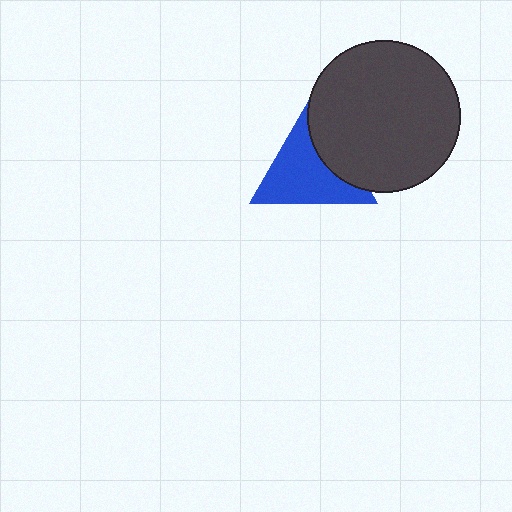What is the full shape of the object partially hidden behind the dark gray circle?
The partially hidden object is a blue triangle.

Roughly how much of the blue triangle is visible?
Most of it is visible (roughly 68%).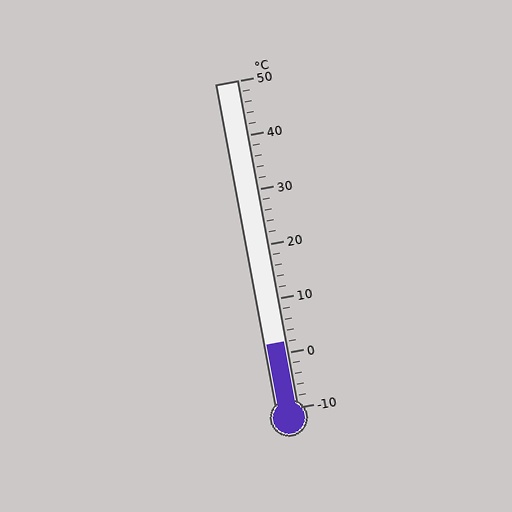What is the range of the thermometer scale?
The thermometer scale ranges from -10°C to 50°C.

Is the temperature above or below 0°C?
The temperature is above 0°C.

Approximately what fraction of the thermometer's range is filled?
The thermometer is filled to approximately 20% of its range.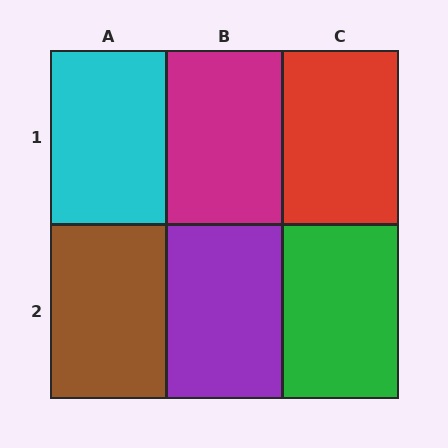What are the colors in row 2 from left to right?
Brown, purple, green.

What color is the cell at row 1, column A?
Cyan.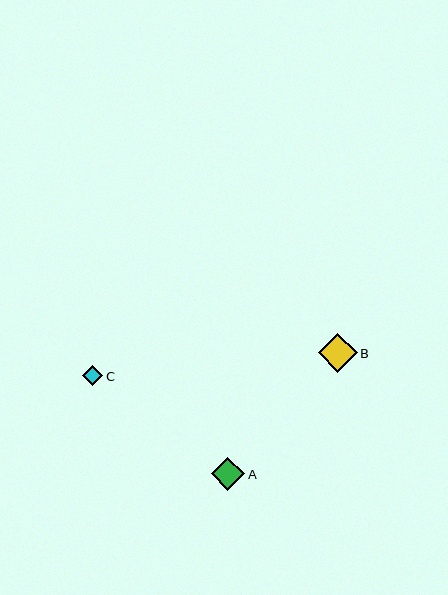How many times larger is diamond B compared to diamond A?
Diamond B is approximately 1.2 times the size of diamond A.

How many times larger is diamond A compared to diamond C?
Diamond A is approximately 1.6 times the size of diamond C.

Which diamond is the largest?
Diamond B is the largest with a size of approximately 39 pixels.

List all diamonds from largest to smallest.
From largest to smallest: B, A, C.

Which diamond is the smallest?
Diamond C is the smallest with a size of approximately 20 pixels.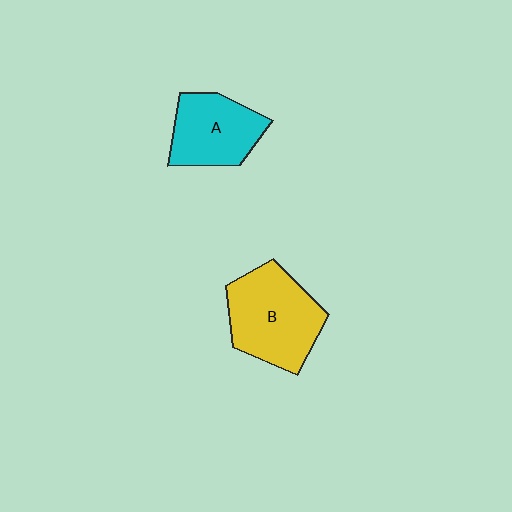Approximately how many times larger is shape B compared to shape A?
Approximately 1.3 times.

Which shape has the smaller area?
Shape A (cyan).